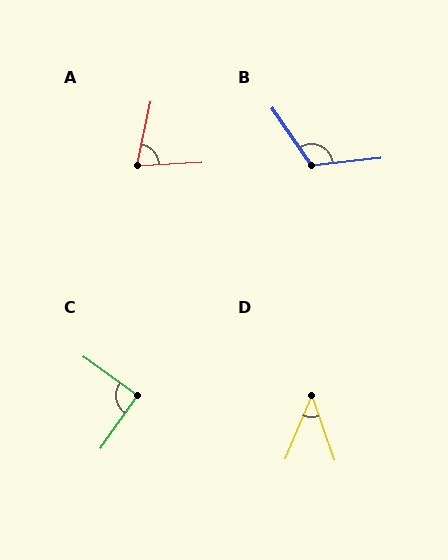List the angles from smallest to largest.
D (42°), A (75°), C (91°), B (119°).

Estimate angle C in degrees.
Approximately 91 degrees.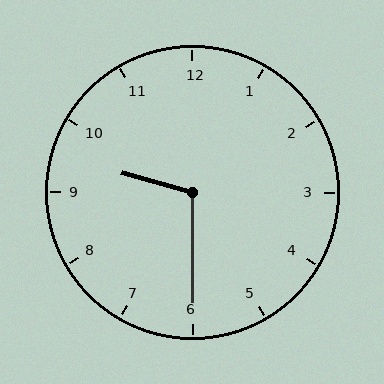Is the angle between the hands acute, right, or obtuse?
It is obtuse.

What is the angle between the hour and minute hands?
Approximately 105 degrees.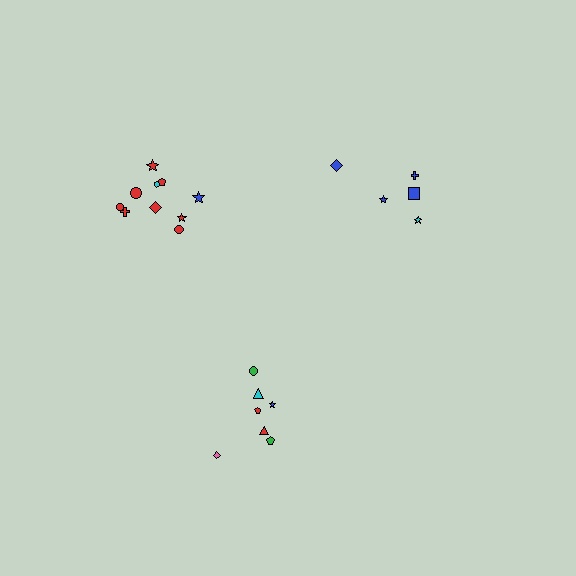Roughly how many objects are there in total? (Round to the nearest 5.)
Roughly 20 objects in total.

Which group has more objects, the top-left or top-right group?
The top-left group.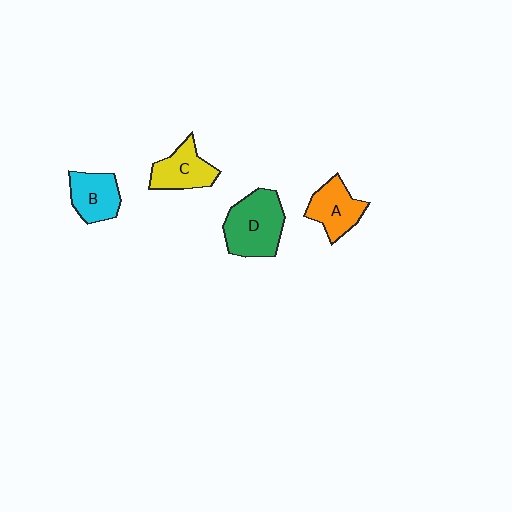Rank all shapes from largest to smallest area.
From largest to smallest: D (green), A (orange), C (yellow), B (cyan).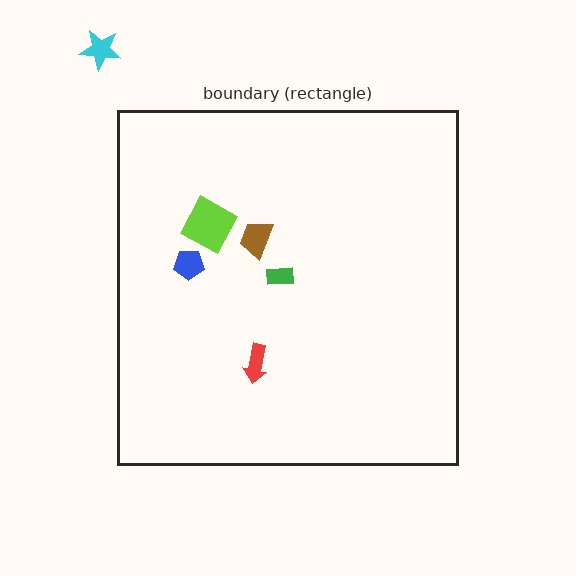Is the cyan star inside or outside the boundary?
Outside.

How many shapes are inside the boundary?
5 inside, 1 outside.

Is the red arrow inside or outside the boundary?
Inside.